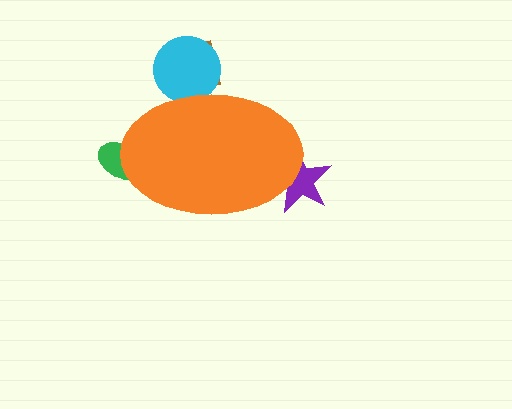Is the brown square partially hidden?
Yes, the brown square is partially hidden behind the orange ellipse.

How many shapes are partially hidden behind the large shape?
4 shapes are partially hidden.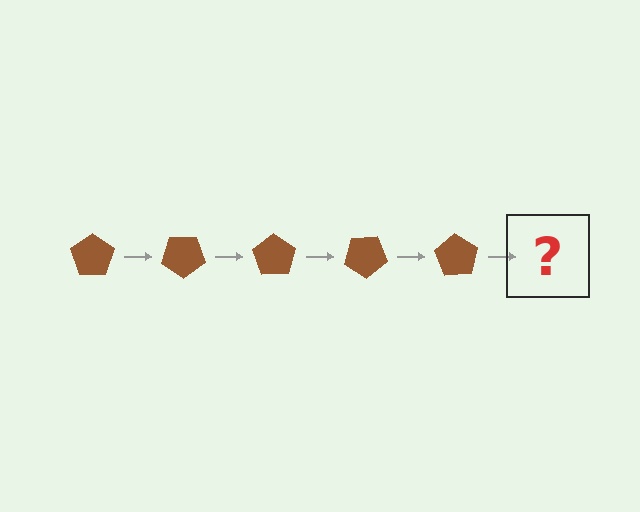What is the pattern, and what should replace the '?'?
The pattern is that the pentagon rotates 35 degrees each step. The '?' should be a brown pentagon rotated 175 degrees.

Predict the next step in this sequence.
The next step is a brown pentagon rotated 175 degrees.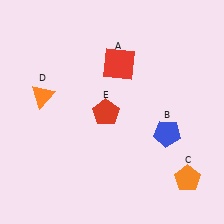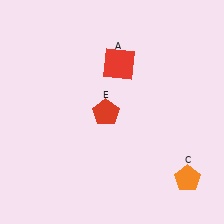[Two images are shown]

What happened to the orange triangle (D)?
The orange triangle (D) was removed in Image 2. It was in the top-left area of Image 1.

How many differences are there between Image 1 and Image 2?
There are 2 differences between the two images.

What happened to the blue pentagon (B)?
The blue pentagon (B) was removed in Image 2. It was in the bottom-right area of Image 1.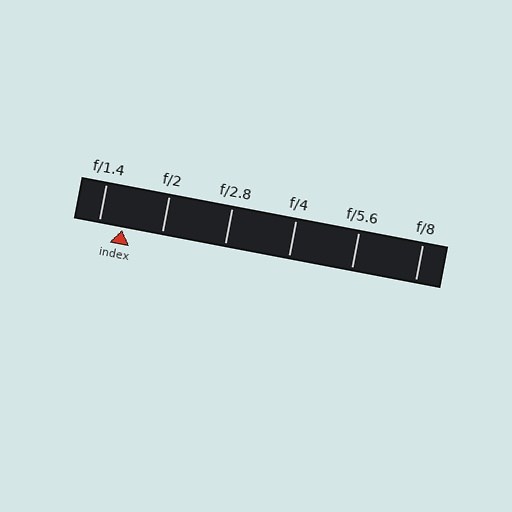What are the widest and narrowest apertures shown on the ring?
The widest aperture shown is f/1.4 and the narrowest is f/8.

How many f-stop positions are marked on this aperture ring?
There are 6 f-stop positions marked.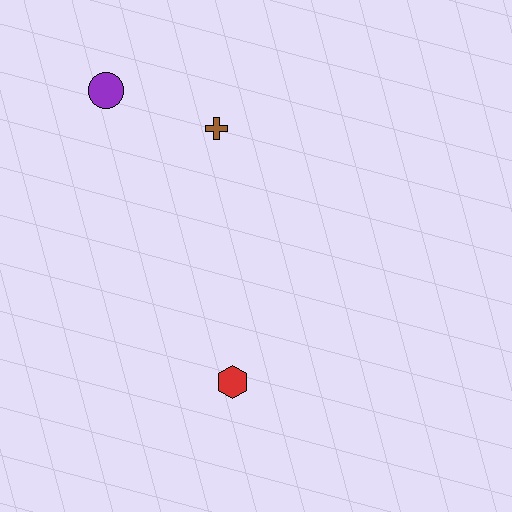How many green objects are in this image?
There are no green objects.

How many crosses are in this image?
There is 1 cross.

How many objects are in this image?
There are 3 objects.